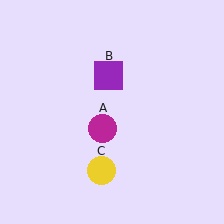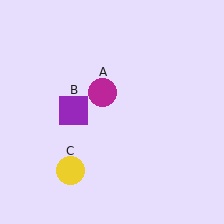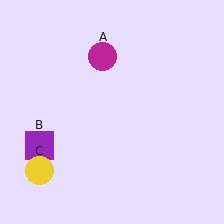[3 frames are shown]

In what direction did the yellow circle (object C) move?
The yellow circle (object C) moved left.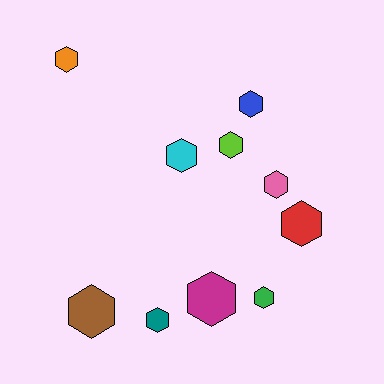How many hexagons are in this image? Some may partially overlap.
There are 10 hexagons.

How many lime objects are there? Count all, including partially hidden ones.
There is 1 lime object.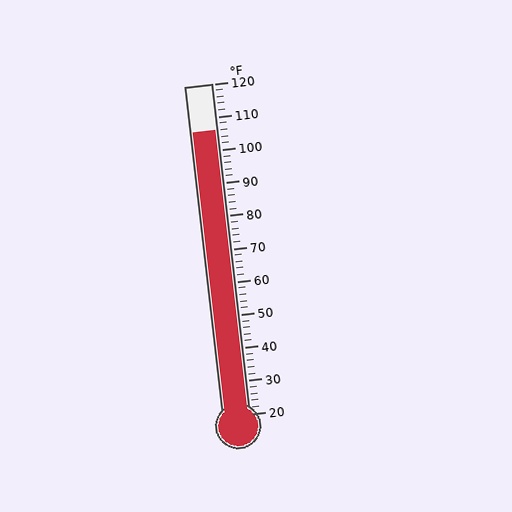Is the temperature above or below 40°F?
The temperature is above 40°F.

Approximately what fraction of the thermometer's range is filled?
The thermometer is filled to approximately 85% of its range.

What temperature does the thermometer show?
The thermometer shows approximately 106°F.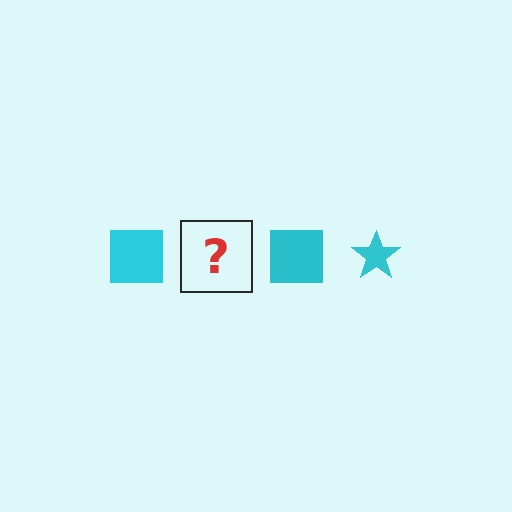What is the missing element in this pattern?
The missing element is a cyan star.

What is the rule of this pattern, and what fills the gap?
The rule is that the pattern cycles through square, star shapes in cyan. The gap should be filled with a cyan star.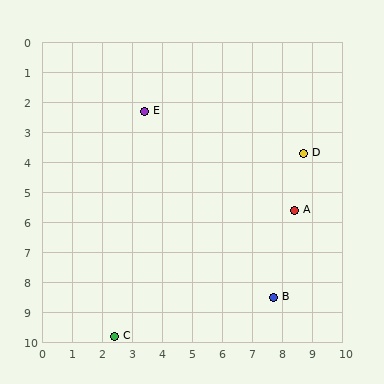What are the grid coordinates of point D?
Point D is at approximately (8.7, 3.7).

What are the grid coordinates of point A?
Point A is at approximately (8.4, 5.6).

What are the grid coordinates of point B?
Point B is at approximately (7.7, 8.5).